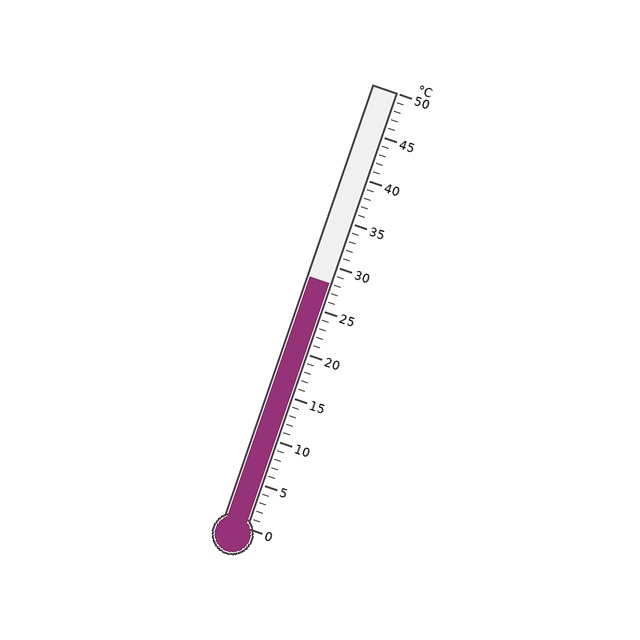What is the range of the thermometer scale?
The thermometer scale ranges from 0°C to 50°C.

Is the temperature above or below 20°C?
The temperature is above 20°C.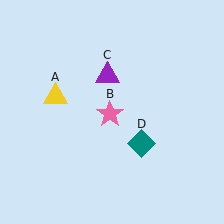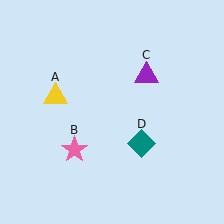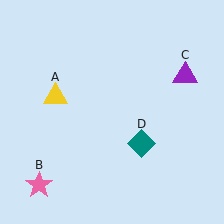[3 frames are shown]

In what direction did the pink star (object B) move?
The pink star (object B) moved down and to the left.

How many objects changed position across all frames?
2 objects changed position: pink star (object B), purple triangle (object C).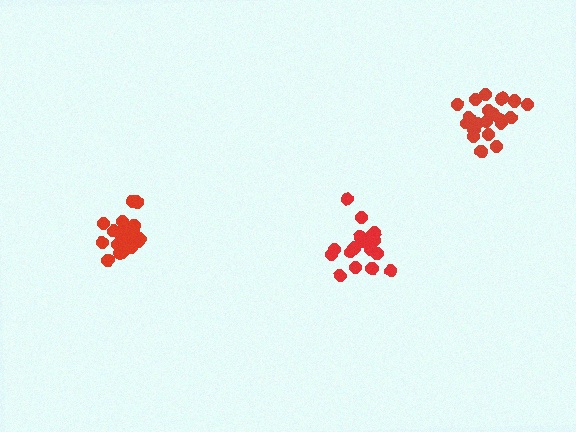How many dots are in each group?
Group 1: 20 dots, Group 2: 20 dots, Group 3: 18 dots (58 total).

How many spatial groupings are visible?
There are 3 spatial groupings.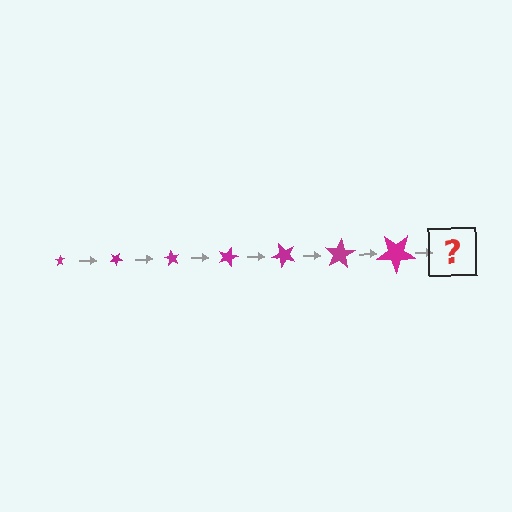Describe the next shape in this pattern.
It should be a star, larger than the previous one and rotated 210 degrees from the start.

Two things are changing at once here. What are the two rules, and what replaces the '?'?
The two rules are that the star grows larger each step and it rotates 30 degrees each step. The '?' should be a star, larger than the previous one and rotated 210 degrees from the start.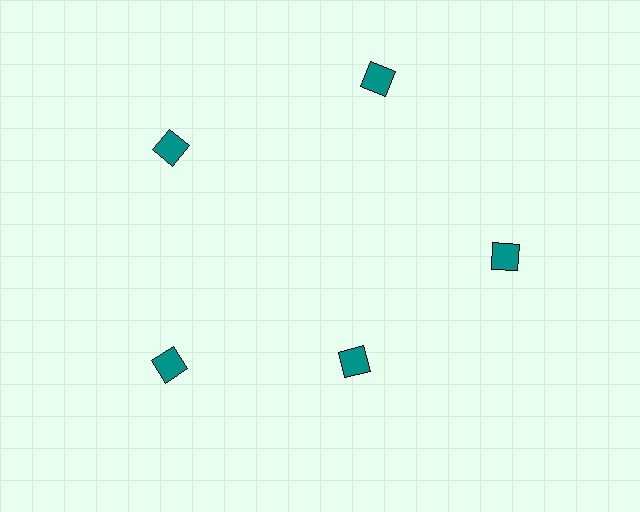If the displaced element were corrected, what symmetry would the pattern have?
It would have 5-fold rotational symmetry — the pattern would map onto itself every 72 degrees.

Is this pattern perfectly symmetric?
No. The 5 teal diamonds are arranged in a ring, but one element near the 5 o'clock position is pulled inward toward the center, breaking the 5-fold rotational symmetry.